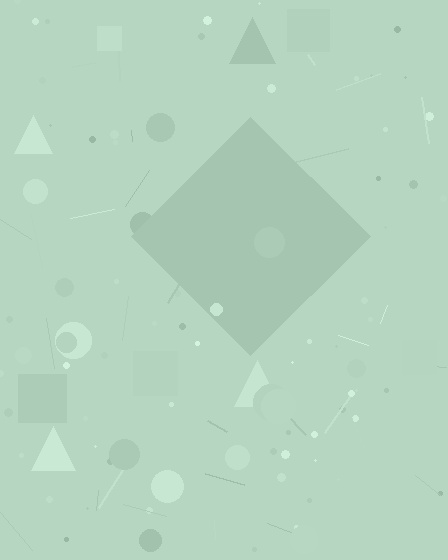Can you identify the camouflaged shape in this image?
The camouflaged shape is a diamond.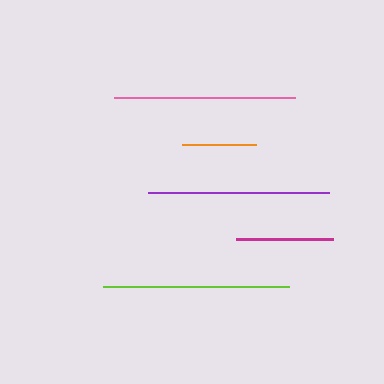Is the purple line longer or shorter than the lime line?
The lime line is longer than the purple line.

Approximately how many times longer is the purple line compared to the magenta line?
The purple line is approximately 1.9 times the length of the magenta line.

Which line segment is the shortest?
The orange line is the shortest at approximately 74 pixels.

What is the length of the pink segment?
The pink segment is approximately 181 pixels long.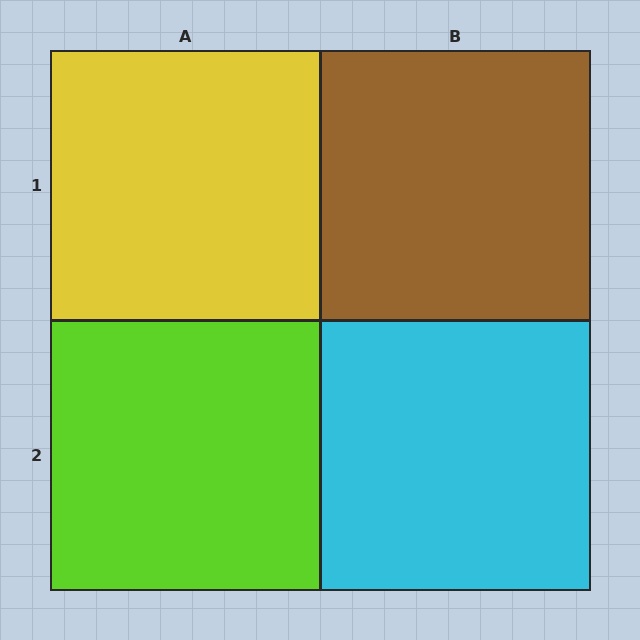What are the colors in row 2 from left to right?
Lime, cyan.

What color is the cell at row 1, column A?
Yellow.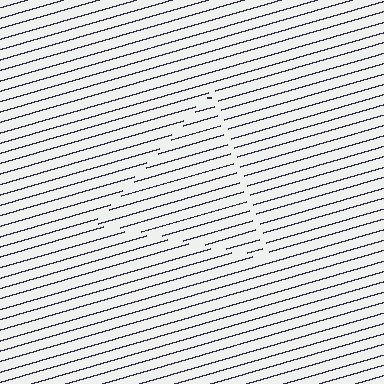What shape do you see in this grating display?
An illusory triangle. The interior of the shape contains the same grating, shifted by half a period — the contour is defined by the phase discontinuity where line-ends from the inner and outer gratings abut.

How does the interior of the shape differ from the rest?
The interior of the shape contains the same grating, shifted by half a period — the contour is defined by the phase discontinuity where line-ends from the inner and outer gratings abut.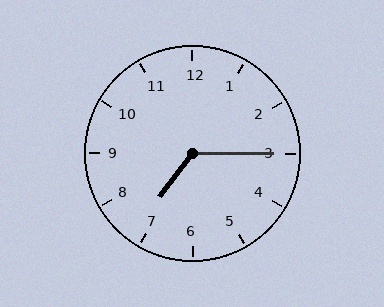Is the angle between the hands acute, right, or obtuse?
It is obtuse.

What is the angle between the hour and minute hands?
Approximately 128 degrees.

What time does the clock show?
7:15.